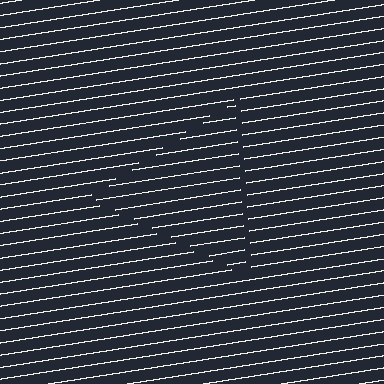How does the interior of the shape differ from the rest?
The interior of the shape contains the same grating, shifted by half a period — the contour is defined by the phase discontinuity where line-ends from the inner and outer gratings abut.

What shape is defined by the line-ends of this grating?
An illusory triangle. The interior of the shape contains the same grating, shifted by half a period — the contour is defined by the phase discontinuity where line-ends from the inner and outer gratings abut.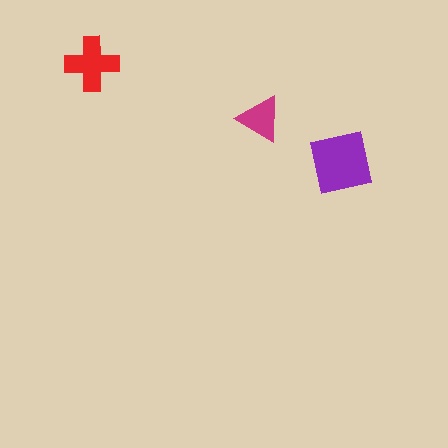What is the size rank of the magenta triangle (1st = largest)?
3rd.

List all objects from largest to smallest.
The purple square, the red cross, the magenta triangle.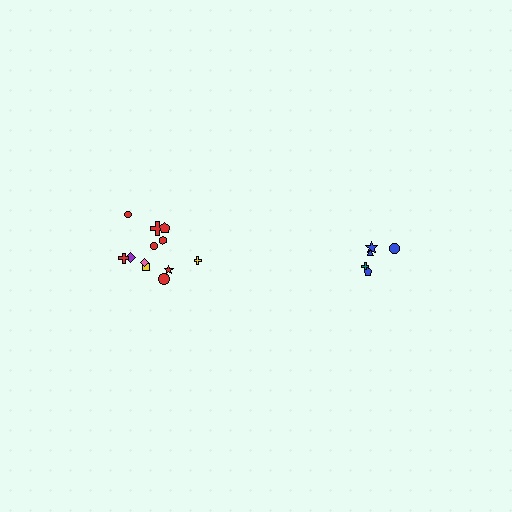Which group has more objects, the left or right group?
The left group.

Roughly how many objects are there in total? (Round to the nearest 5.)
Roughly 15 objects in total.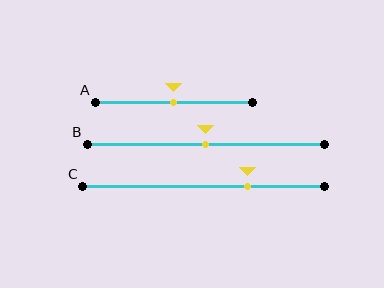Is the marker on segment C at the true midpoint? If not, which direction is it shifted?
No, the marker on segment C is shifted to the right by about 18% of the segment length.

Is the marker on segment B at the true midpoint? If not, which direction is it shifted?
Yes, the marker on segment B is at the true midpoint.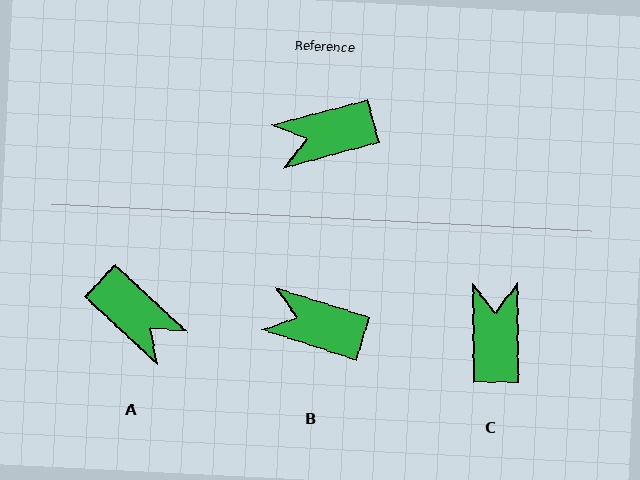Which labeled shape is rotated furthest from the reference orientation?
A, about 122 degrees away.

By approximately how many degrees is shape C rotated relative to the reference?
Approximately 105 degrees clockwise.